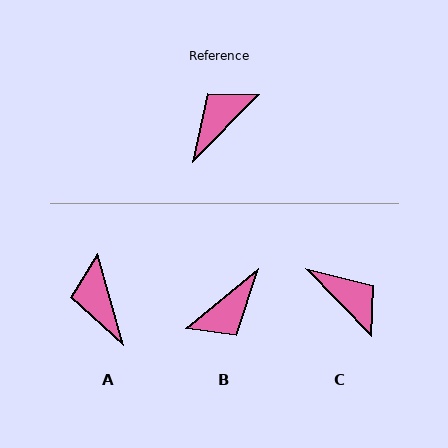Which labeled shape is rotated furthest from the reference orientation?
B, about 174 degrees away.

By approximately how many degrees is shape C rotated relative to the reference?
Approximately 91 degrees clockwise.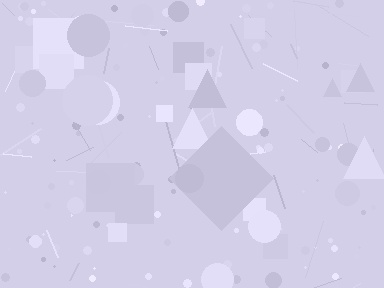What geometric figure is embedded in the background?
A diamond is embedded in the background.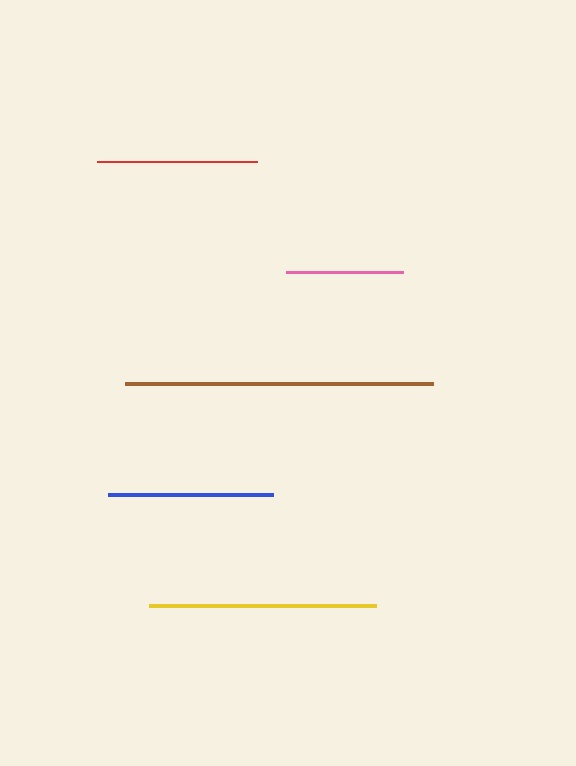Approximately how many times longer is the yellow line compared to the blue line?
The yellow line is approximately 1.4 times the length of the blue line.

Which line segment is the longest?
The brown line is the longest at approximately 308 pixels.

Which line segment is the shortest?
The pink line is the shortest at approximately 117 pixels.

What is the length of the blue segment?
The blue segment is approximately 165 pixels long.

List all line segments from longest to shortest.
From longest to shortest: brown, yellow, blue, red, pink.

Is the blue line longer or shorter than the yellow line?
The yellow line is longer than the blue line.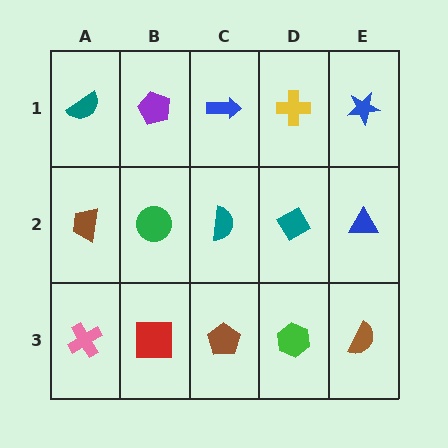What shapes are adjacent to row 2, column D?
A yellow cross (row 1, column D), a green hexagon (row 3, column D), a teal semicircle (row 2, column C), a blue triangle (row 2, column E).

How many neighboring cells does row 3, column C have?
3.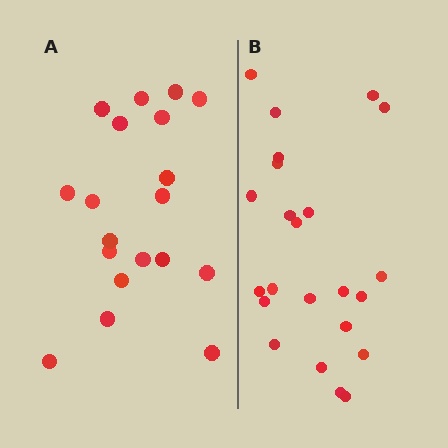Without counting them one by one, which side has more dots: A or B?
Region B (the right region) has more dots.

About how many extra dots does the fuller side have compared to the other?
Region B has about 4 more dots than region A.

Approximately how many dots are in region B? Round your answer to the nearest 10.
About 20 dots. (The exact count is 23, which rounds to 20.)